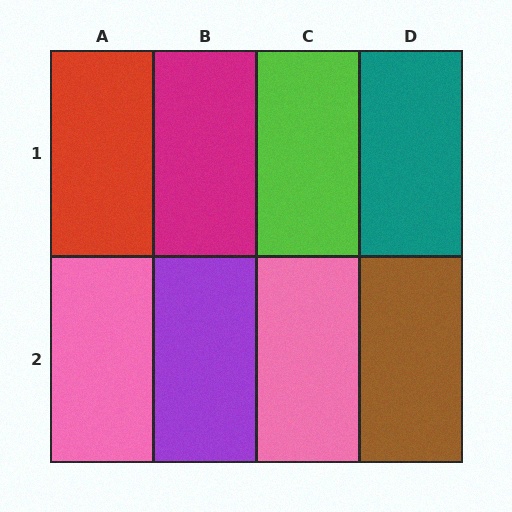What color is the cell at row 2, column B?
Purple.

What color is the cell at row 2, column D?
Brown.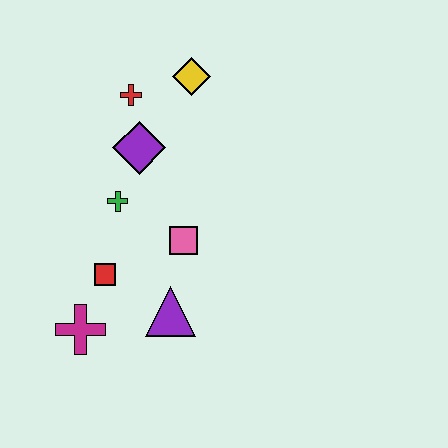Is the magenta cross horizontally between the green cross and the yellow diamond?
No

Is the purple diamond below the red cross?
Yes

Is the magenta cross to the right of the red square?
No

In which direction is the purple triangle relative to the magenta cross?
The purple triangle is to the right of the magenta cross.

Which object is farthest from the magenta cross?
The yellow diamond is farthest from the magenta cross.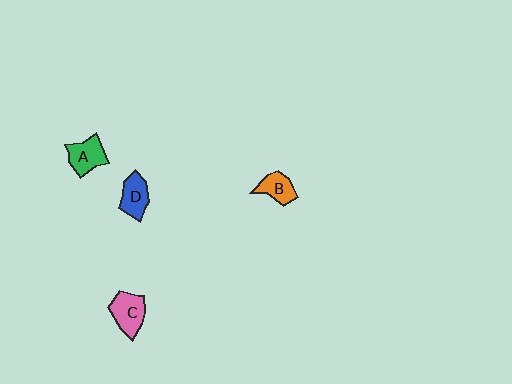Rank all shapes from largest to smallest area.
From largest to smallest: C (pink), A (green), D (blue), B (orange).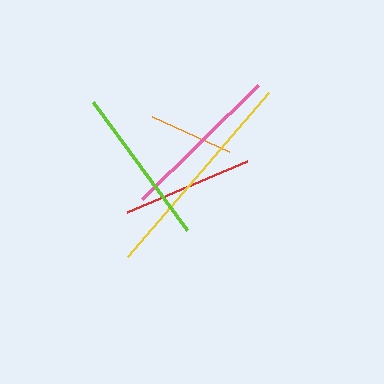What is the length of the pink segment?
The pink segment is approximately 162 pixels long.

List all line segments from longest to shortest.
From longest to shortest: yellow, pink, lime, red, orange.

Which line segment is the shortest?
The orange line is the shortest at approximately 84 pixels.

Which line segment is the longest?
The yellow line is the longest at approximately 215 pixels.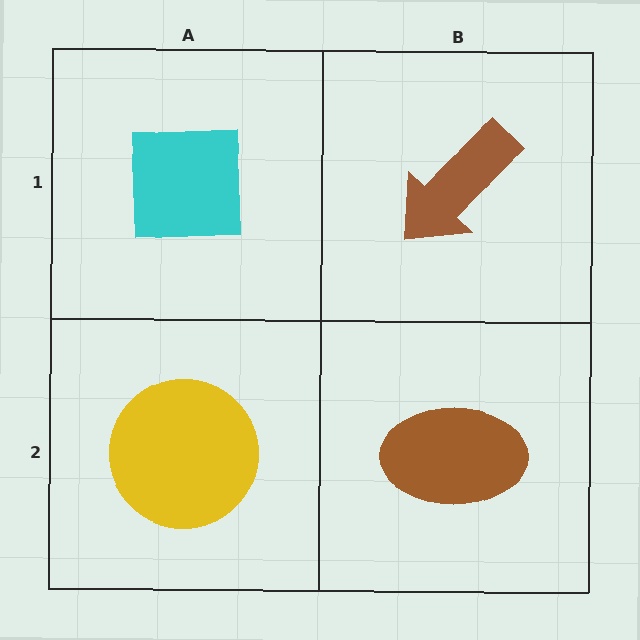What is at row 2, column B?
A brown ellipse.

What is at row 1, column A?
A cyan square.